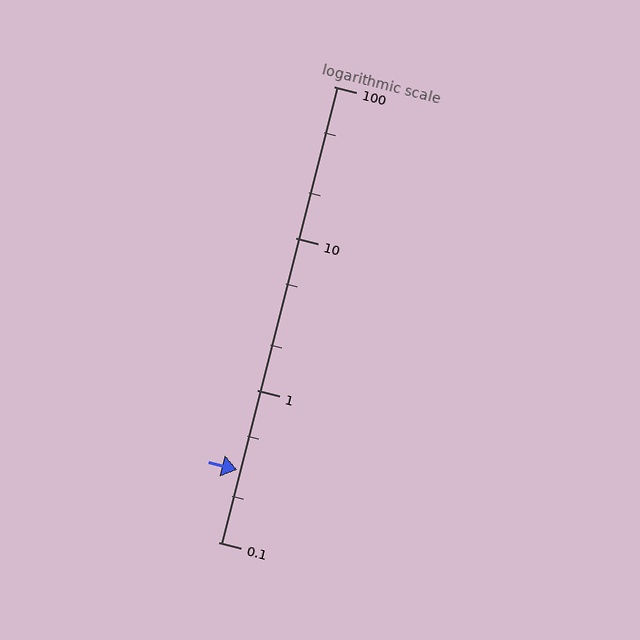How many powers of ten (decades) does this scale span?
The scale spans 3 decades, from 0.1 to 100.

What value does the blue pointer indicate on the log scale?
The pointer indicates approximately 0.3.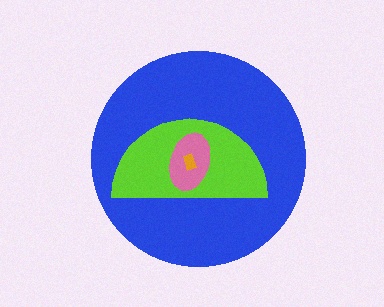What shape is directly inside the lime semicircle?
The pink ellipse.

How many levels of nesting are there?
4.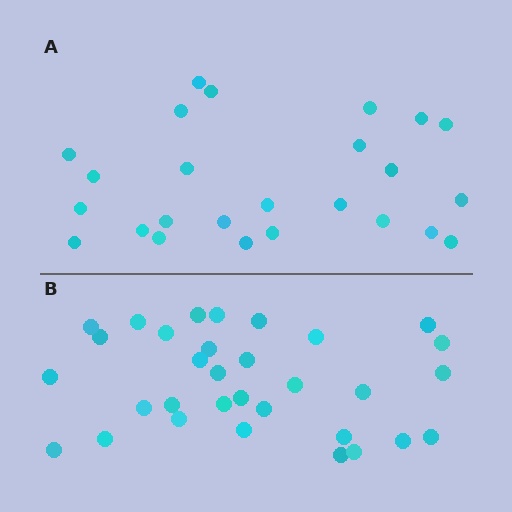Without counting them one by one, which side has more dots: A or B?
Region B (the bottom region) has more dots.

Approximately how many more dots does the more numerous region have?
Region B has roughly 8 or so more dots than region A.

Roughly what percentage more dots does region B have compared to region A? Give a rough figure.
About 30% more.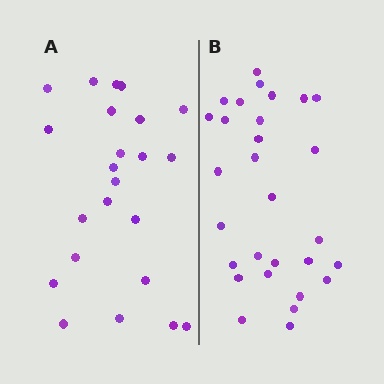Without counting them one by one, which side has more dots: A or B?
Region B (the right region) has more dots.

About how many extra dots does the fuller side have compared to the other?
Region B has about 6 more dots than region A.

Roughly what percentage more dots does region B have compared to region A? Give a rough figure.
About 25% more.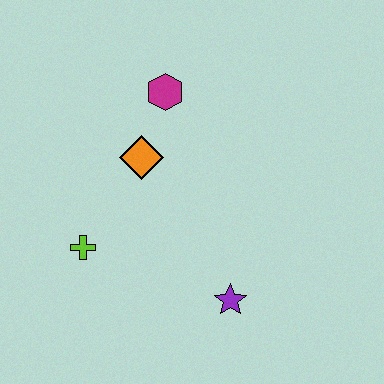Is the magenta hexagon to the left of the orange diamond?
No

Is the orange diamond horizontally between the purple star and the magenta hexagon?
No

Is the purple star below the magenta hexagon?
Yes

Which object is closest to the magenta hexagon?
The orange diamond is closest to the magenta hexagon.